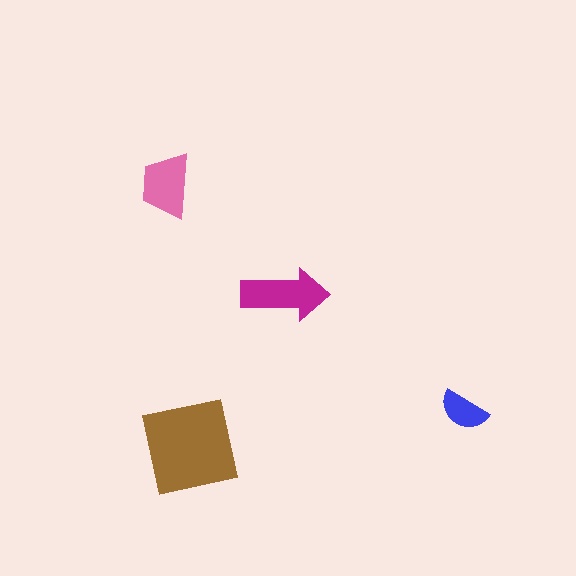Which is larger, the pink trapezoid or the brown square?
The brown square.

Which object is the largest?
The brown square.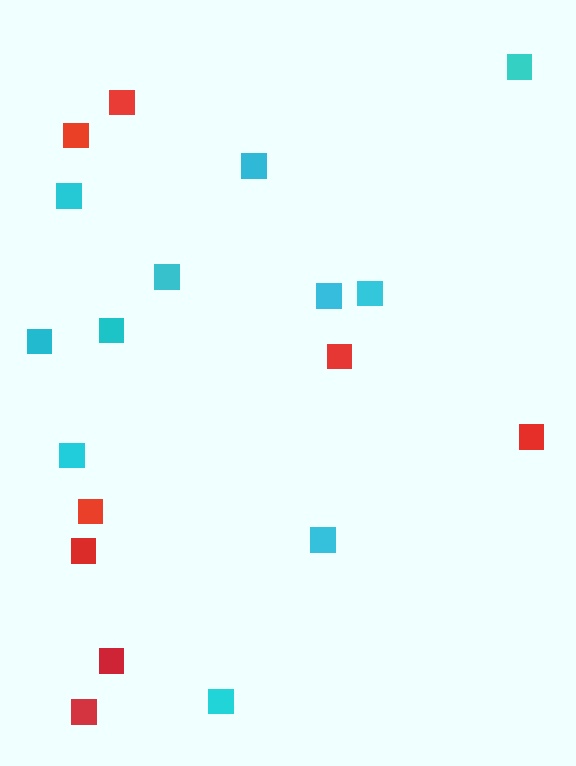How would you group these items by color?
There are 2 groups: one group of red squares (8) and one group of cyan squares (11).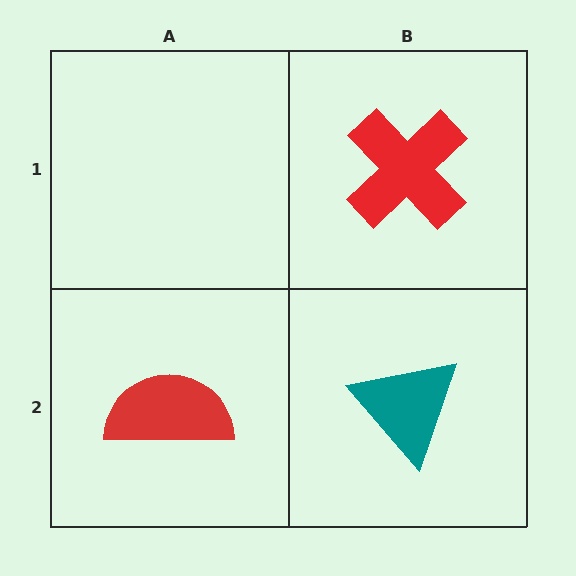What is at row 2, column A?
A red semicircle.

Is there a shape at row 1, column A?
No, that cell is empty.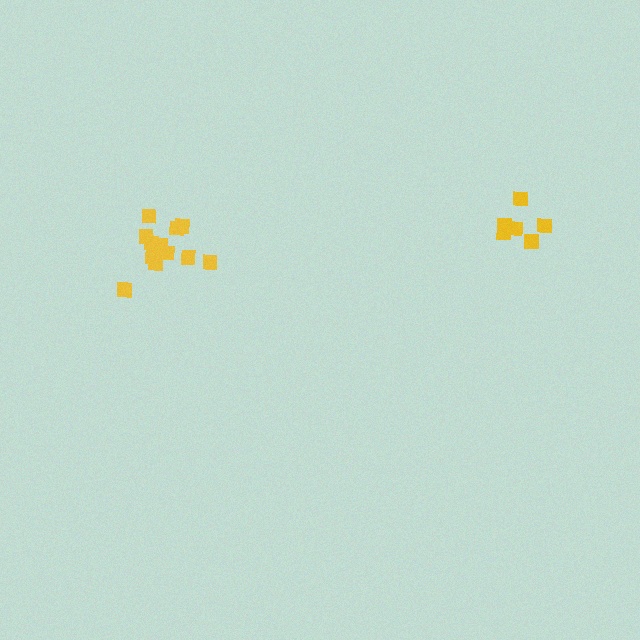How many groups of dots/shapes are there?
There are 2 groups.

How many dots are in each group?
Group 1: 12 dots, Group 2: 6 dots (18 total).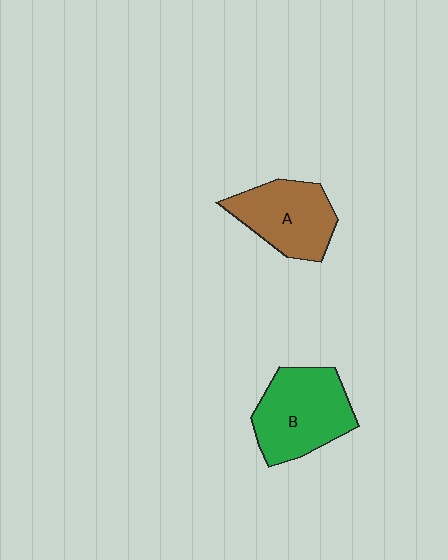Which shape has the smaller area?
Shape A (brown).